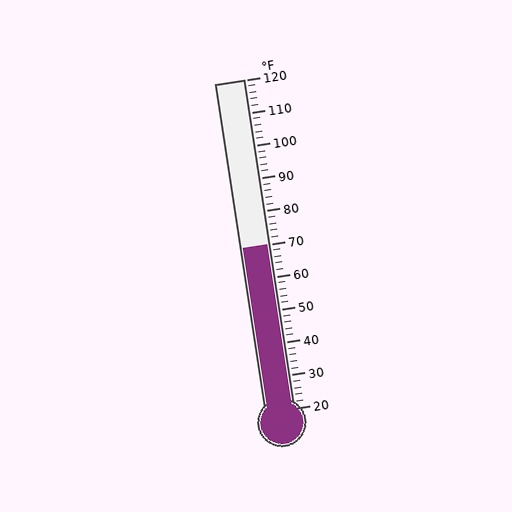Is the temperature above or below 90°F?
The temperature is below 90°F.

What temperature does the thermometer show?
The thermometer shows approximately 70°F.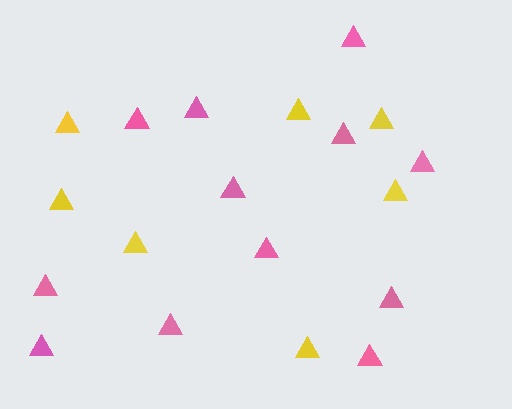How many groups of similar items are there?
There are 2 groups: one group of pink triangles (12) and one group of yellow triangles (7).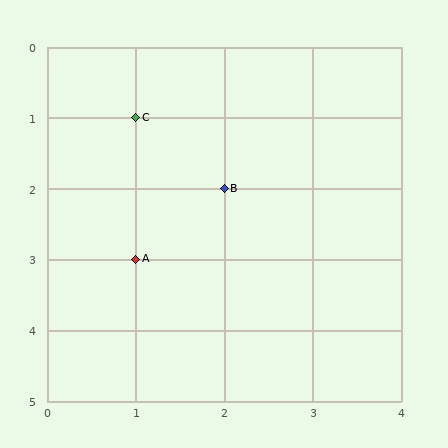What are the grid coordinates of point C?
Point C is at grid coordinates (1, 1).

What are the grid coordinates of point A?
Point A is at grid coordinates (1, 3).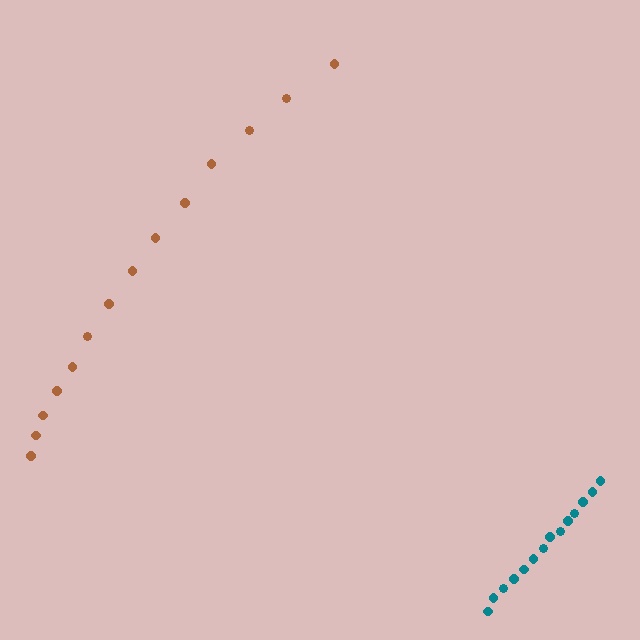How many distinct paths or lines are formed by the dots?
There are 2 distinct paths.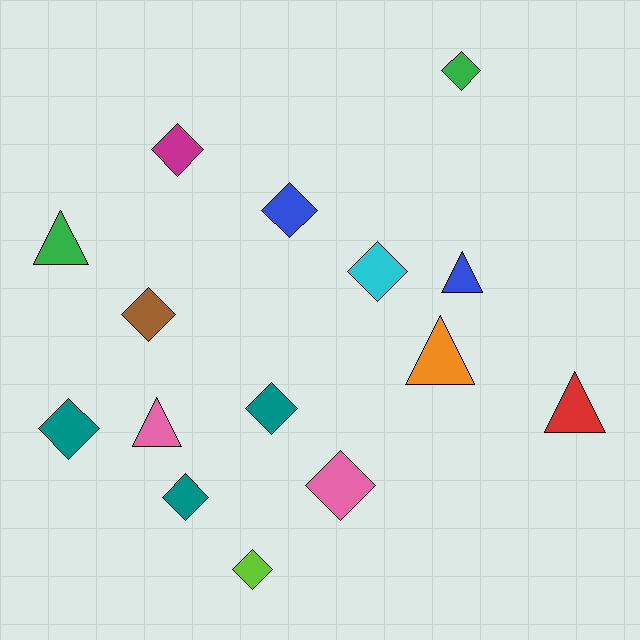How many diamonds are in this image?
There are 10 diamonds.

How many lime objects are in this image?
There is 1 lime object.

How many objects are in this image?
There are 15 objects.